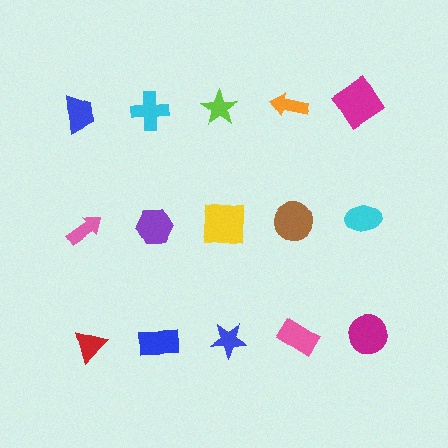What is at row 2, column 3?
A yellow square.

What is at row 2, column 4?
A brown circle.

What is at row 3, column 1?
A red triangle.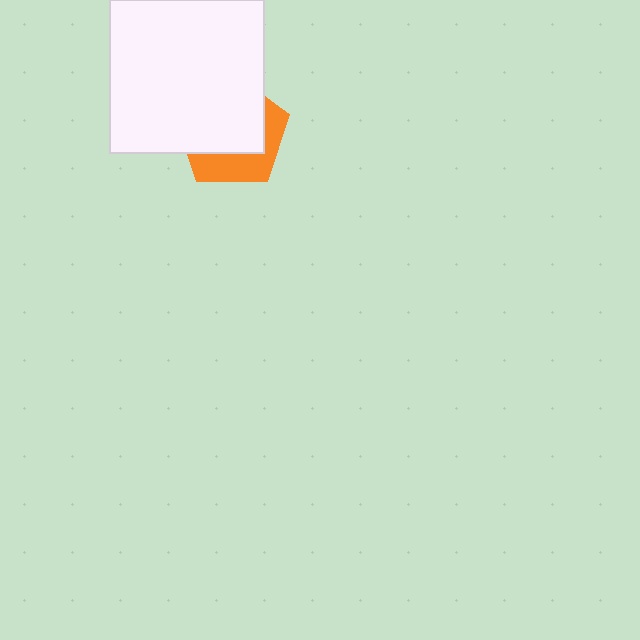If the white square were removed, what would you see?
You would see the complete orange pentagon.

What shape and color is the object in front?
The object in front is a white square.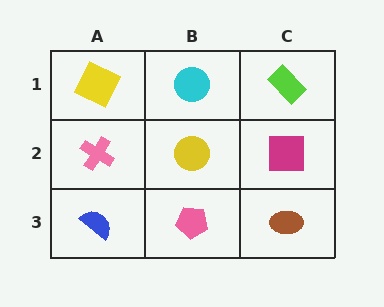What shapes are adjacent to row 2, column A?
A yellow square (row 1, column A), a blue semicircle (row 3, column A), a yellow circle (row 2, column B).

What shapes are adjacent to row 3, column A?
A pink cross (row 2, column A), a pink pentagon (row 3, column B).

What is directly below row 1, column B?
A yellow circle.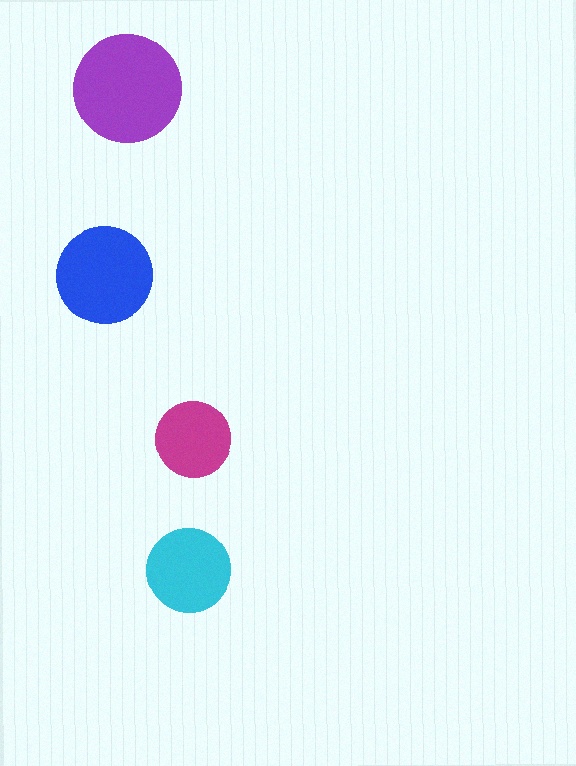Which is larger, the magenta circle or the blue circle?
The blue one.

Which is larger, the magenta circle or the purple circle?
The purple one.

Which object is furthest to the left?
The blue circle is leftmost.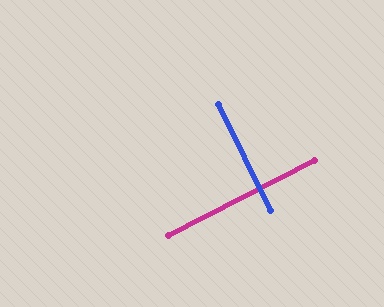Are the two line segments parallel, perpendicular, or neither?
Perpendicular — they meet at approximately 89°.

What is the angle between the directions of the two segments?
Approximately 89 degrees.